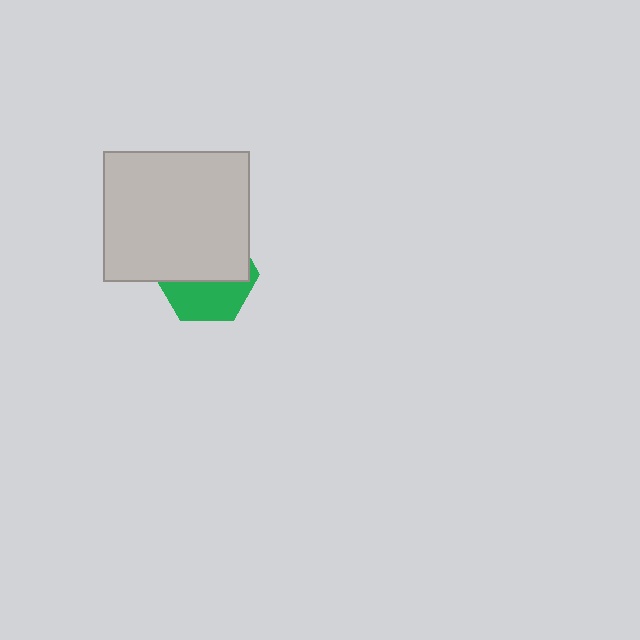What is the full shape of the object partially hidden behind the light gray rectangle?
The partially hidden object is a green hexagon.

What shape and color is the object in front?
The object in front is a light gray rectangle.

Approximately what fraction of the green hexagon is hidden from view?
Roughly 57% of the green hexagon is hidden behind the light gray rectangle.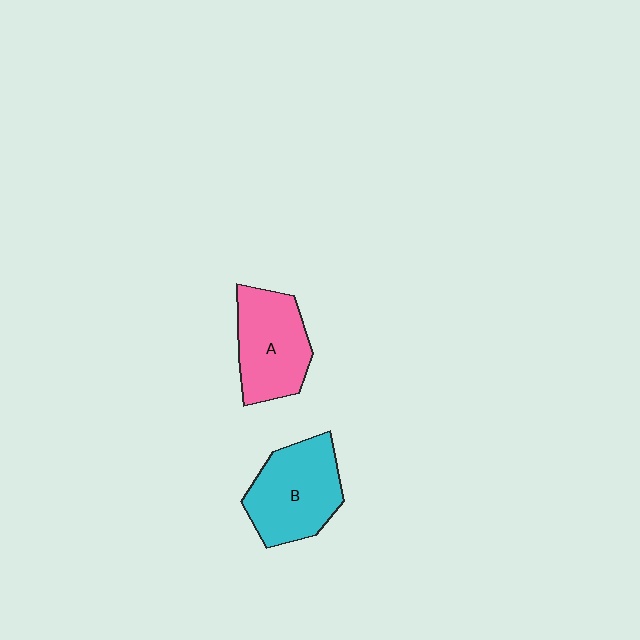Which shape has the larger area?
Shape B (cyan).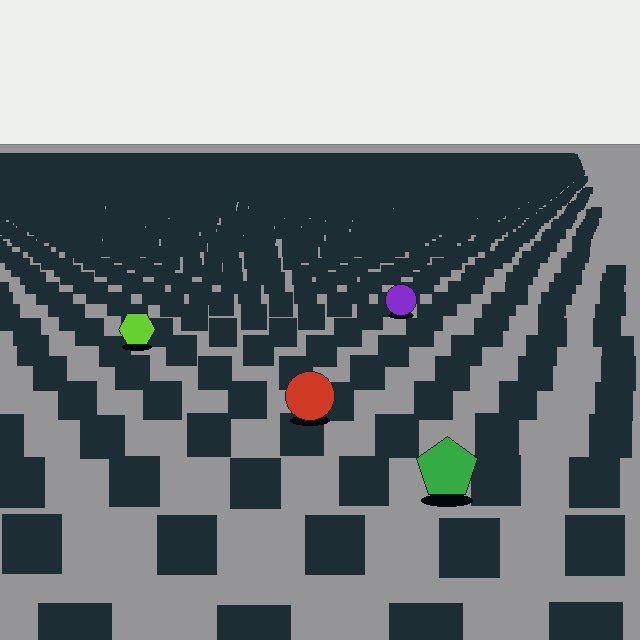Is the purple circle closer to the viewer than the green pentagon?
No. The green pentagon is closer — you can tell from the texture gradient: the ground texture is coarser near it.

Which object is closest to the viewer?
The green pentagon is closest. The texture marks near it are larger and more spread out.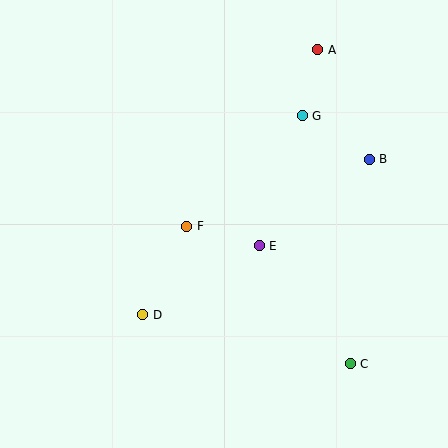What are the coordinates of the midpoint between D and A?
The midpoint between D and A is at (230, 182).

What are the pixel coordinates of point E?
Point E is at (259, 246).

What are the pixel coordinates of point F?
Point F is at (187, 226).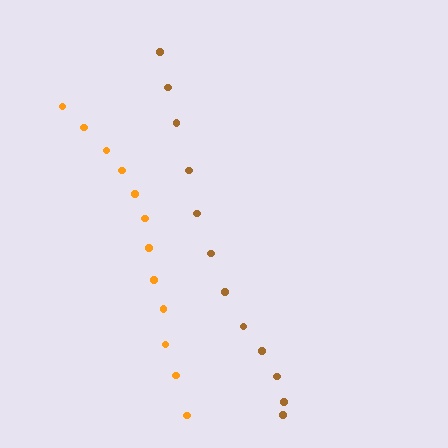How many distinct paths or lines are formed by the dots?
There are 2 distinct paths.